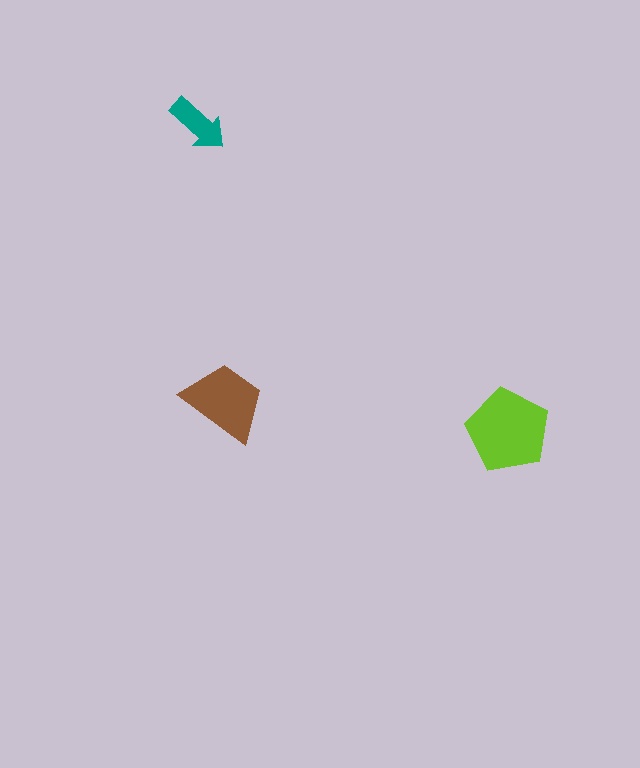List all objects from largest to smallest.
The lime pentagon, the brown trapezoid, the teal arrow.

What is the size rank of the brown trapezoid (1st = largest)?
2nd.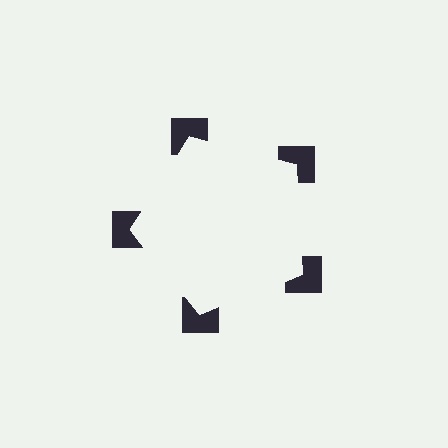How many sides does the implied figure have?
5 sides.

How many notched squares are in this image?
There are 5 — one at each vertex of the illusory pentagon.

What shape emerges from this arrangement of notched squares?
An illusory pentagon — its edges are inferred from the aligned wedge cuts in the notched squares, not physically drawn.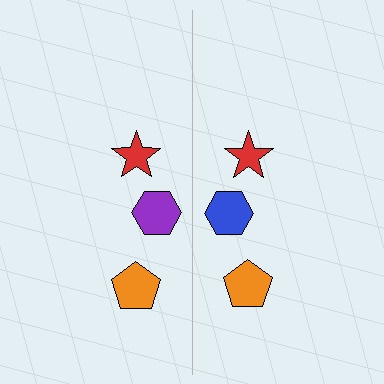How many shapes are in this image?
There are 6 shapes in this image.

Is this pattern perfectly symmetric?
No, the pattern is not perfectly symmetric. The blue hexagon on the right side breaks the symmetry — its mirror counterpart is purple.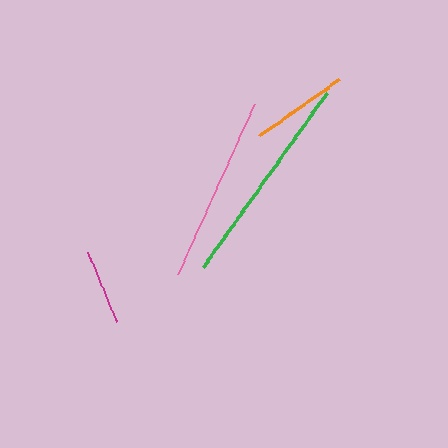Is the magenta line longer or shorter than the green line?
The green line is longer than the magenta line.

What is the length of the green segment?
The green segment is approximately 213 pixels long.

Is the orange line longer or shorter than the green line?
The green line is longer than the orange line.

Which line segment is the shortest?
The magenta line is the shortest at approximately 75 pixels.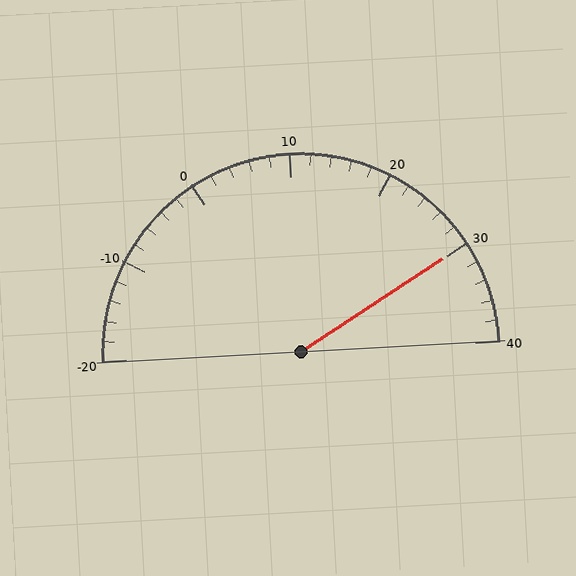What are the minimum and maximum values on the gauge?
The gauge ranges from -20 to 40.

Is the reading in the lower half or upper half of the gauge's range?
The reading is in the upper half of the range (-20 to 40).